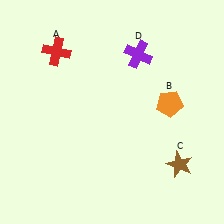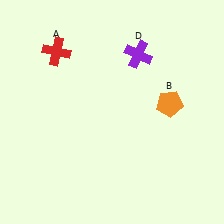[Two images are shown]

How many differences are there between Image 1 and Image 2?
There is 1 difference between the two images.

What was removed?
The brown star (C) was removed in Image 2.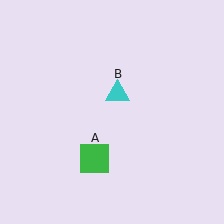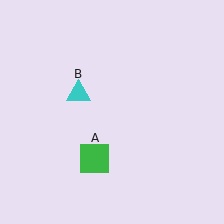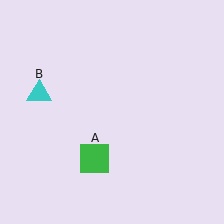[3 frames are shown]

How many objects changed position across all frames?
1 object changed position: cyan triangle (object B).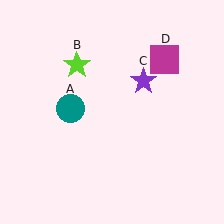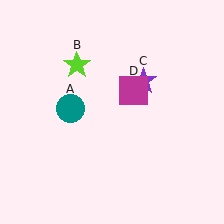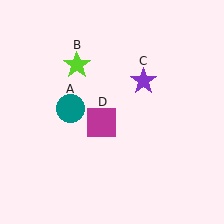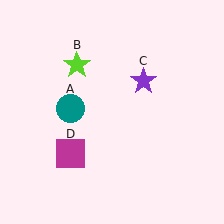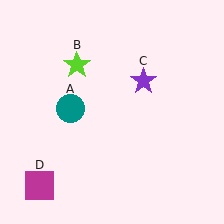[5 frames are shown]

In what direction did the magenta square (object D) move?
The magenta square (object D) moved down and to the left.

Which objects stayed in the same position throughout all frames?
Teal circle (object A) and lime star (object B) and purple star (object C) remained stationary.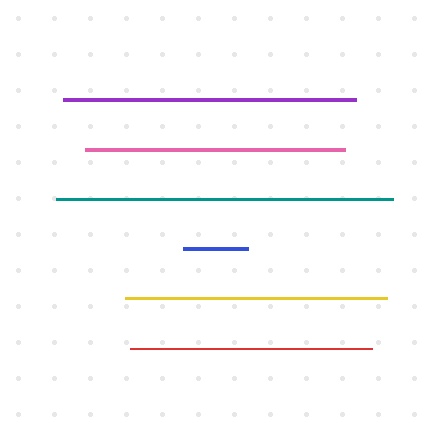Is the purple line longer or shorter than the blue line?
The purple line is longer than the blue line.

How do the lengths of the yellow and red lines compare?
The yellow and red lines are approximately the same length.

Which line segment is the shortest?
The blue line is the shortest at approximately 65 pixels.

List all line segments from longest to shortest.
From longest to shortest: teal, purple, yellow, pink, red, blue.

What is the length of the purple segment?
The purple segment is approximately 293 pixels long.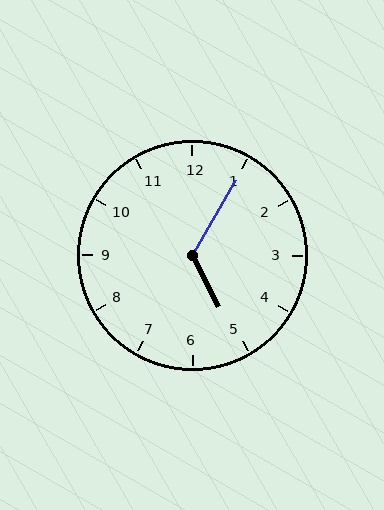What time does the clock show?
5:05.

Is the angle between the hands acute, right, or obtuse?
It is obtuse.